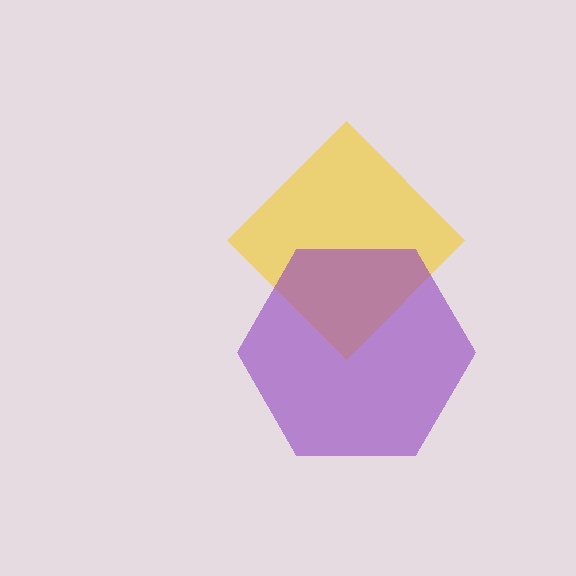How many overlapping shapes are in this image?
There are 2 overlapping shapes in the image.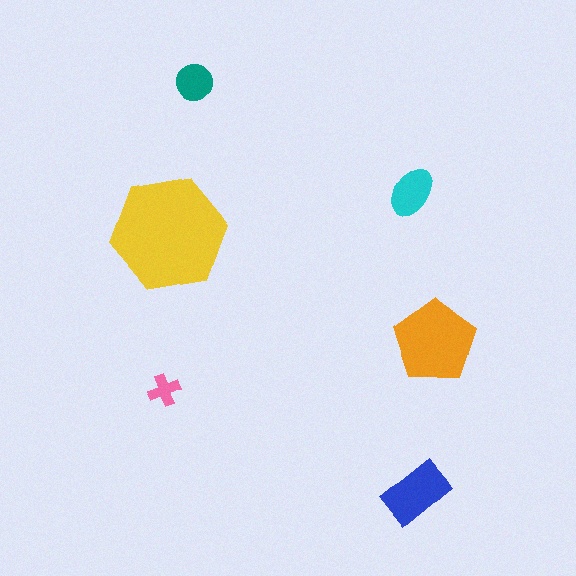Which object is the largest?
The yellow hexagon.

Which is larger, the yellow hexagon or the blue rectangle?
The yellow hexagon.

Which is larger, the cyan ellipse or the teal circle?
The cyan ellipse.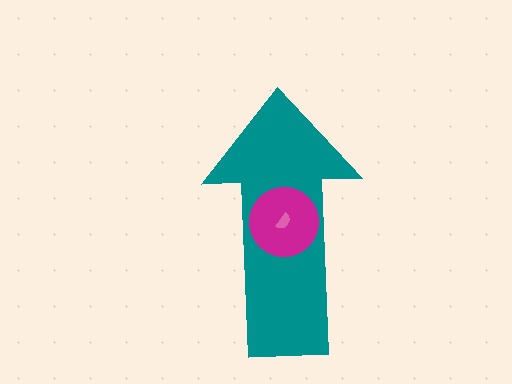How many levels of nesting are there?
3.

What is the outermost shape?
The teal arrow.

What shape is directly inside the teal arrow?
The magenta circle.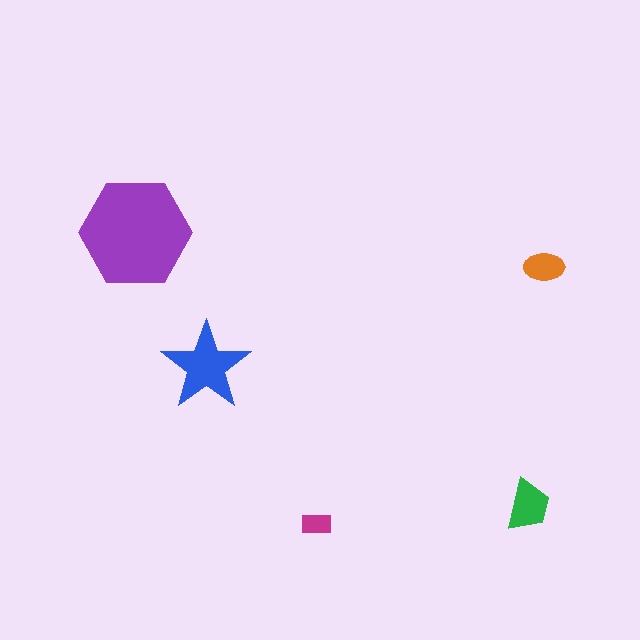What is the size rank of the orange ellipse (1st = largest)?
4th.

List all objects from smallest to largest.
The magenta rectangle, the orange ellipse, the green trapezoid, the blue star, the purple hexagon.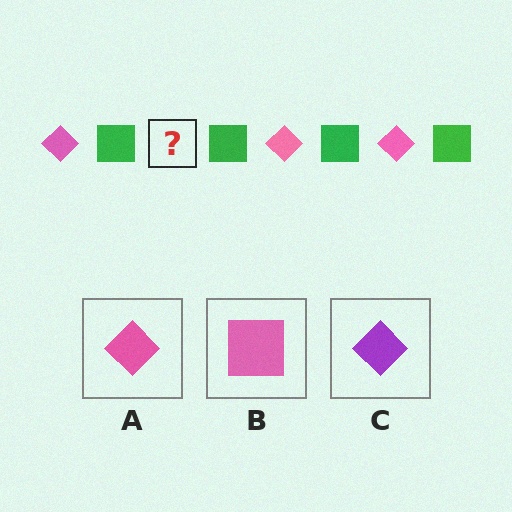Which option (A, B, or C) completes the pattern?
A.